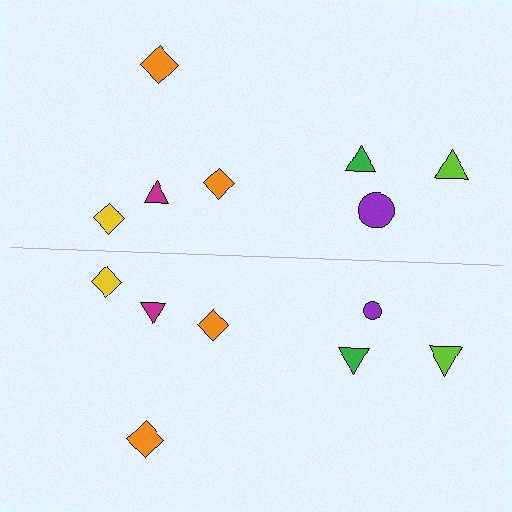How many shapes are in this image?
There are 14 shapes in this image.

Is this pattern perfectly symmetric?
No, the pattern is not perfectly symmetric. The purple circle on the bottom side has a different size than its mirror counterpart.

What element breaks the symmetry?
The purple circle on the bottom side has a different size than its mirror counterpart.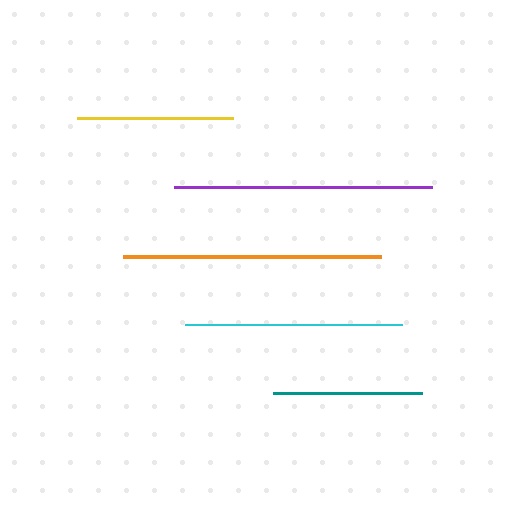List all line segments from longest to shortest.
From longest to shortest: purple, orange, cyan, yellow, teal.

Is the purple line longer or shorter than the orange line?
The purple line is longer than the orange line.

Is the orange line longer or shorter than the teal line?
The orange line is longer than the teal line.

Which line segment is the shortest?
The teal line is the shortest at approximately 149 pixels.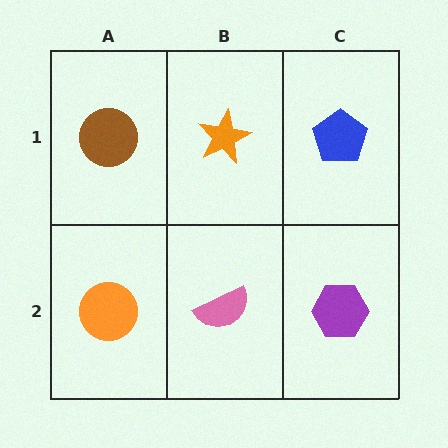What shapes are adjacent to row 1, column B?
A pink semicircle (row 2, column B), a brown circle (row 1, column A), a blue pentagon (row 1, column C).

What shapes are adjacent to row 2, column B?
An orange star (row 1, column B), an orange circle (row 2, column A), a purple hexagon (row 2, column C).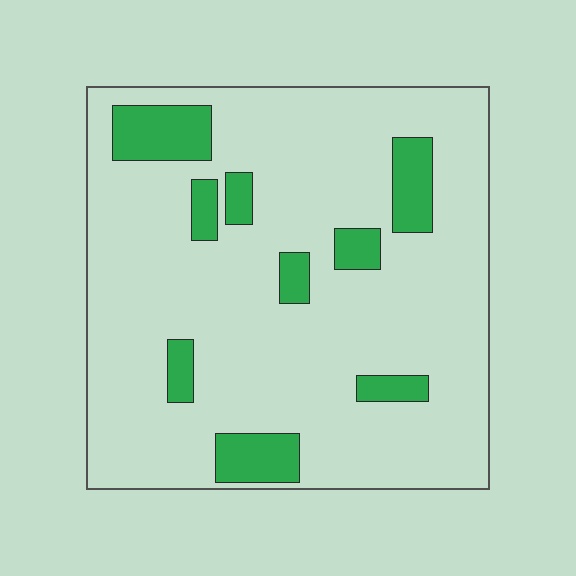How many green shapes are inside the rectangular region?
9.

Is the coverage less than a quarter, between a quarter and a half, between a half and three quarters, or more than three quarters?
Less than a quarter.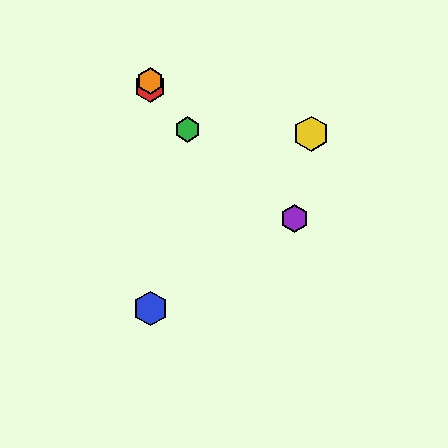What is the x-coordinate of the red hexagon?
The red hexagon is at x≈150.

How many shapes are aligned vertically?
3 shapes (the red hexagon, the blue hexagon, the orange hexagon) are aligned vertically.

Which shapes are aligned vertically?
The red hexagon, the blue hexagon, the orange hexagon are aligned vertically.